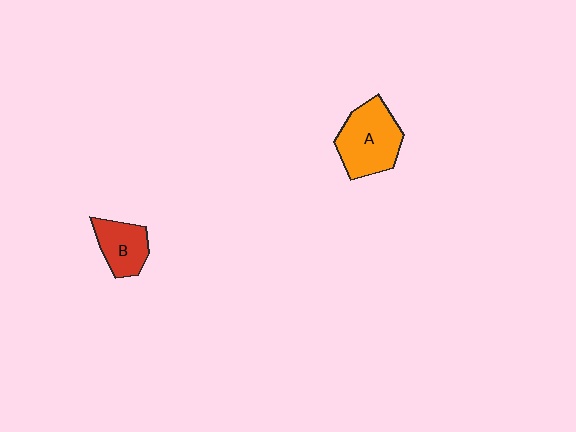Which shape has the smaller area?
Shape B (red).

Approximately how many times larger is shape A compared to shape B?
Approximately 1.6 times.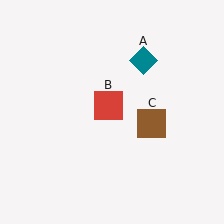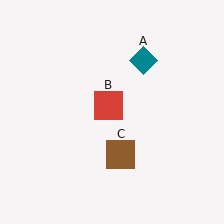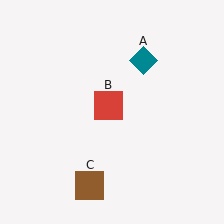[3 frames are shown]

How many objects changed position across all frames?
1 object changed position: brown square (object C).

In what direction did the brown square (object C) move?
The brown square (object C) moved down and to the left.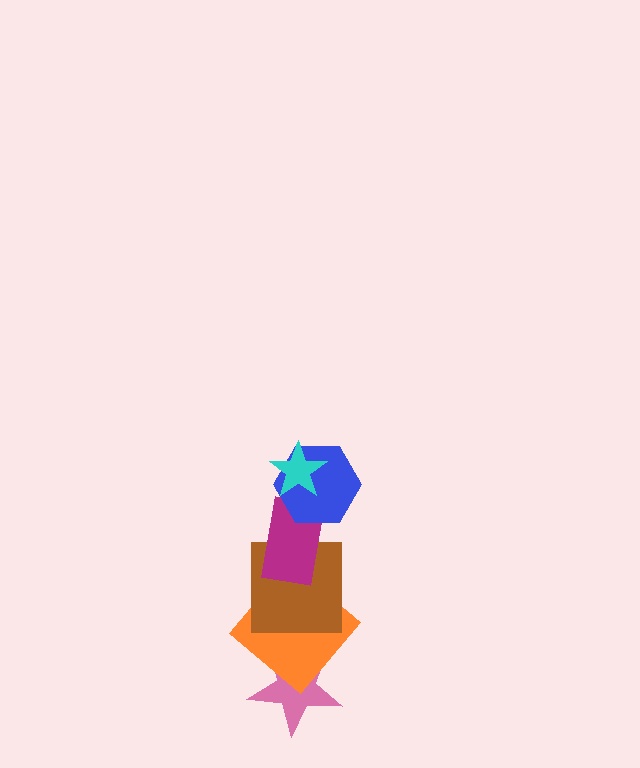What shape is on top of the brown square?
The magenta rectangle is on top of the brown square.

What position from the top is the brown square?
The brown square is 4th from the top.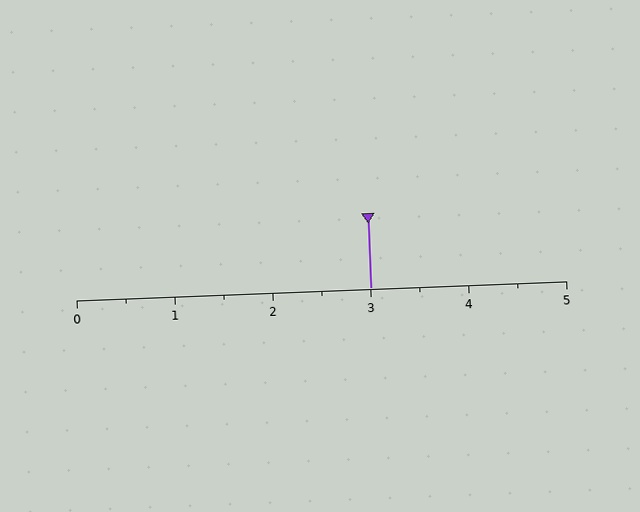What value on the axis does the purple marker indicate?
The marker indicates approximately 3.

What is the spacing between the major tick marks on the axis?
The major ticks are spaced 1 apart.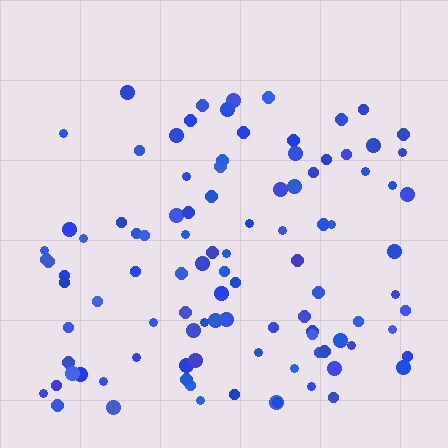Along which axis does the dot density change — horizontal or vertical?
Vertical.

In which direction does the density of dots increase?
From top to bottom, with the bottom side densest.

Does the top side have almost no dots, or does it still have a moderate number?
Still a moderate number, just noticeably fewer than the bottom.